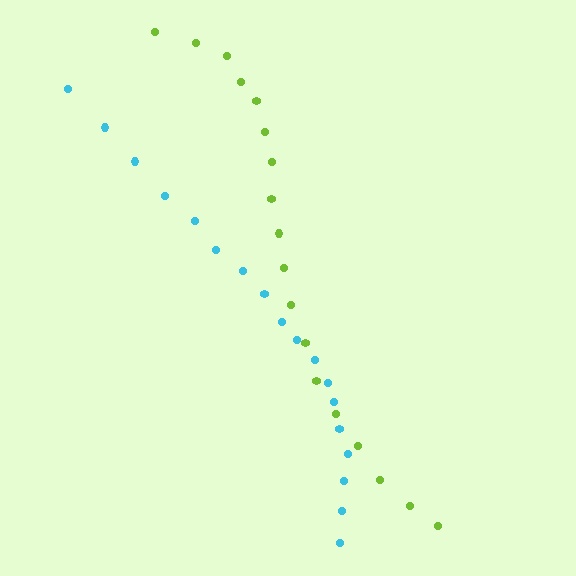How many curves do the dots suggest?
There are 2 distinct paths.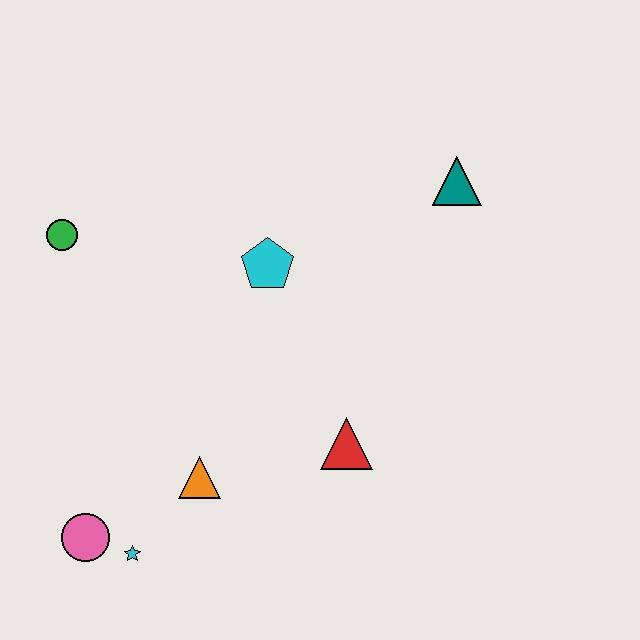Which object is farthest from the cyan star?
The teal triangle is farthest from the cyan star.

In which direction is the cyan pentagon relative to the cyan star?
The cyan pentagon is above the cyan star.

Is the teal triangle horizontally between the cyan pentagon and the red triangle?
No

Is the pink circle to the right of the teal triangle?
No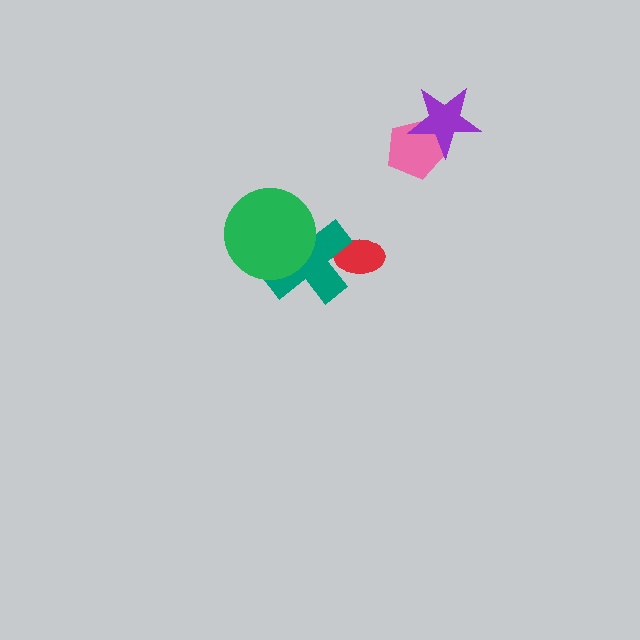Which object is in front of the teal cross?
The green circle is in front of the teal cross.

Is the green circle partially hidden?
No, no other shape covers it.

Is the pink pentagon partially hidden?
Yes, it is partially covered by another shape.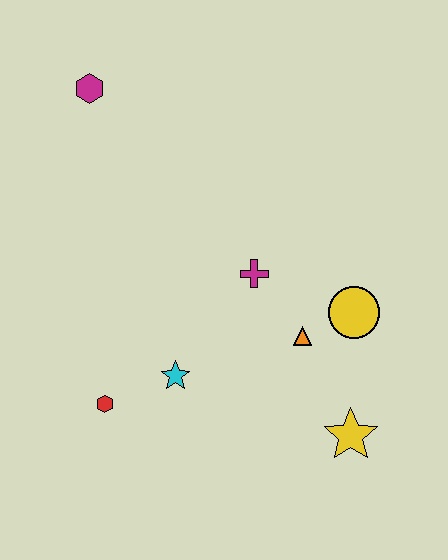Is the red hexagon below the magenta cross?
Yes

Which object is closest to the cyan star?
The red hexagon is closest to the cyan star.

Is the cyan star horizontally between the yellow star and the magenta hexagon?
Yes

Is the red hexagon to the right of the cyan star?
No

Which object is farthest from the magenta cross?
The magenta hexagon is farthest from the magenta cross.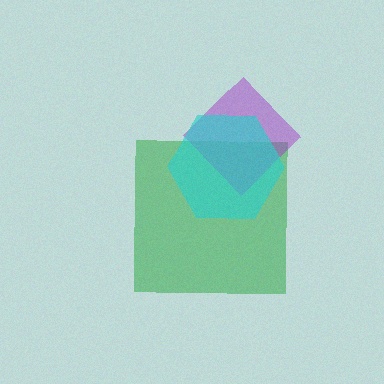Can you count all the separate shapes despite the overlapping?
Yes, there are 3 separate shapes.